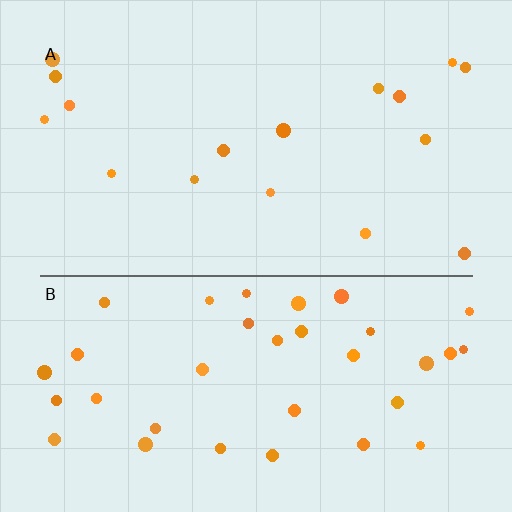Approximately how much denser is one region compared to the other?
Approximately 2.1× — region B over region A.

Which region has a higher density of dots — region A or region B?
B (the bottom).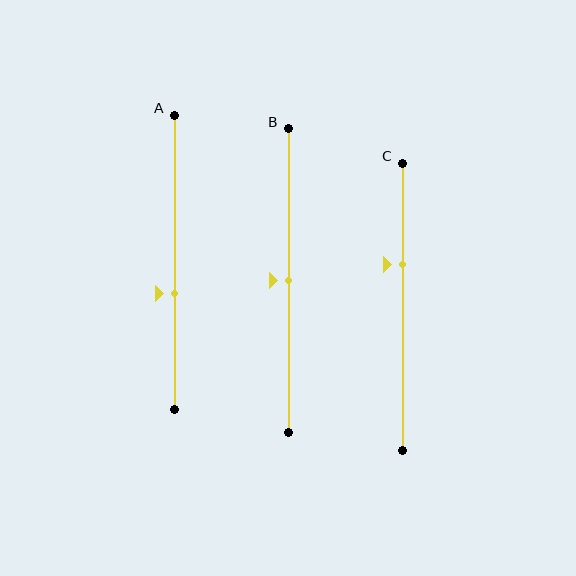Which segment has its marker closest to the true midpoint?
Segment B has its marker closest to the true midpoint.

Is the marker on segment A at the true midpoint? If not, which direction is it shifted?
No, the marker on segment A is shifted downward by about 10% of the segment length.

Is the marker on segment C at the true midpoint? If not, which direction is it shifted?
No, the marker on segment C is shifted upward by about 15% of the segment length.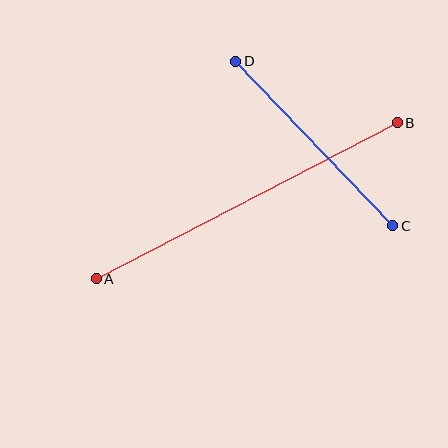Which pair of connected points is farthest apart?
Points A and B are farthest apart.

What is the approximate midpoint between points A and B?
The midpoint is at approximately (247, 201) pixels.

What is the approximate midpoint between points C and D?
The midpoint is at approximately (314, 144) pixels.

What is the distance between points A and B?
The distance is approximately 339 pixels.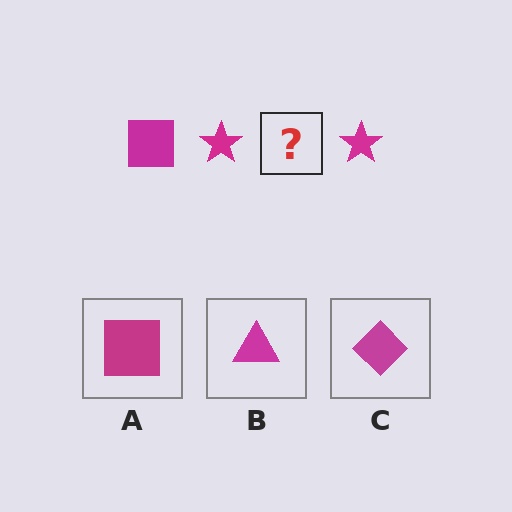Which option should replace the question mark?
Option A.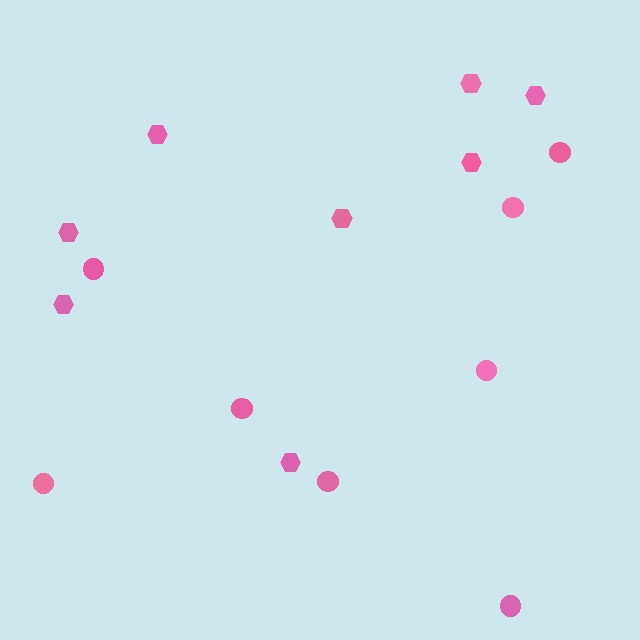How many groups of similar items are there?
There are 2 groups: one group of hexagons (8) and one group of circles (8).